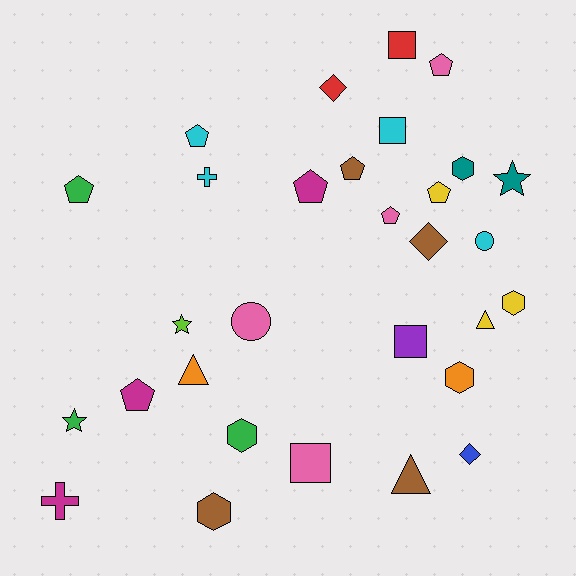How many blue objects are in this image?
There is 1 blue object.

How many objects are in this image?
There are 30 objects.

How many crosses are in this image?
There are 2 crosses.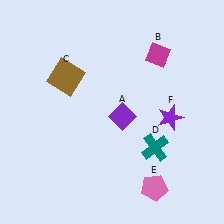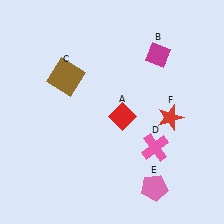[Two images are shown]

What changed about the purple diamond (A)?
In Image 1, A is purple. In Image 2, it changed to red.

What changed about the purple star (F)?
In Image 1, F is purple. In Image 2, it changed to red.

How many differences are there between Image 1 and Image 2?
There are 3 differences between the two images.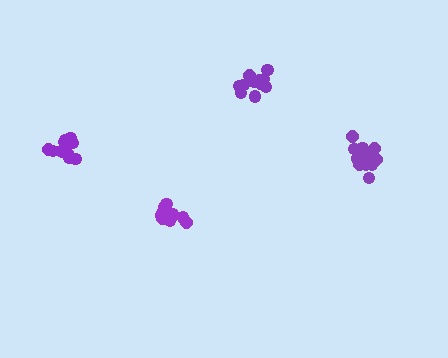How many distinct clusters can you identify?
There are 4 distinct clusters.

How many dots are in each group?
Group 1: 13 dots, Group 2: 15 dots, Group 3: 15 dots, Group 4: 15 dots (58 total).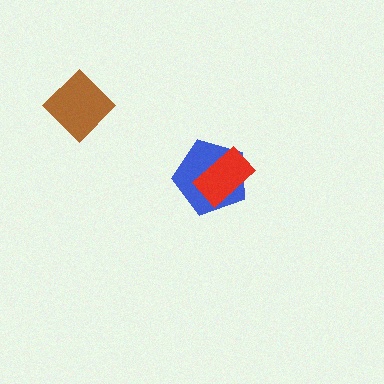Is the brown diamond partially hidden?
No, no other shape covers it.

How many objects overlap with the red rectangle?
1 object overlaps with the red rectangle.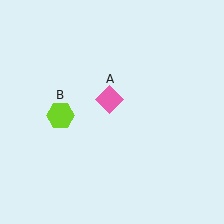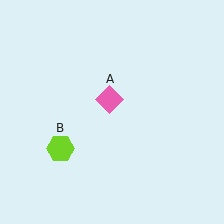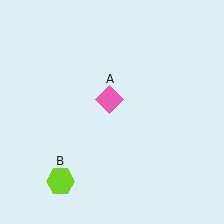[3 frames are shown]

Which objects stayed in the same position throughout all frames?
Pink diamond (object A) remained stationary.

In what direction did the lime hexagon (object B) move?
The lime hexagon (object B) moved down.